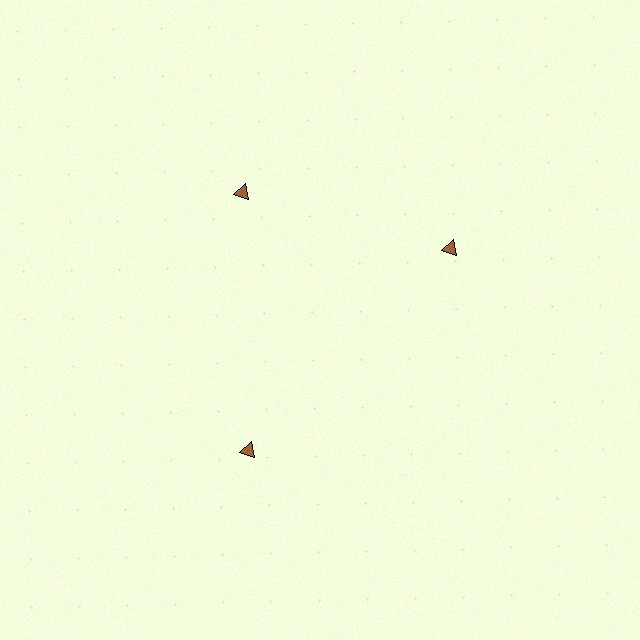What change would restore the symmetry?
The symmetry would be restored by rotating it back into even spacing with its neighbors so that all 3 triangles sit at equal angles and equal distance from the center.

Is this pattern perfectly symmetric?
No. The 3 brown triangles are arranged in a ring, but one element near the 3 o'clock position is rotated out of alignment along the ring, breaking the 3-fold rotational symmetry.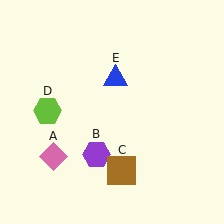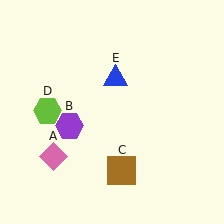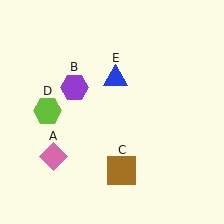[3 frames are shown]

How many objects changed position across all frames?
1 object changed position: purple hexagon (object B).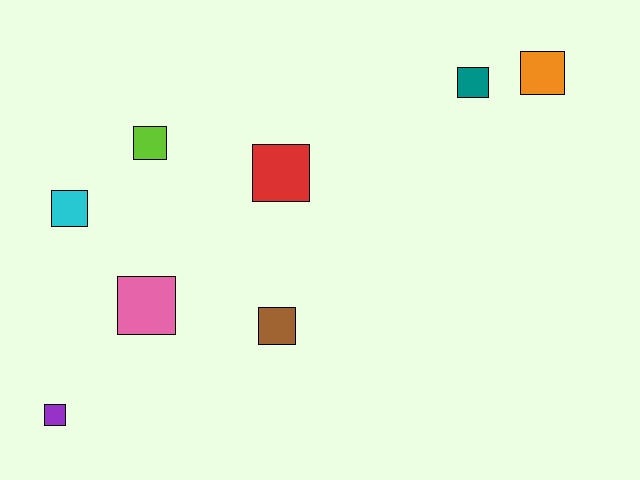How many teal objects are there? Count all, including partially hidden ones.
There is 1 teal object.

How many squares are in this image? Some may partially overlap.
There are 8 squares.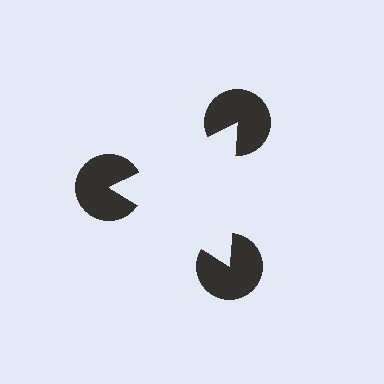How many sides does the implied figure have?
3 sides.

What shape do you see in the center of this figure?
An illusory triangle — its edges are inferred from the aligned wedge cuts in the pac-man discs, not physically drawn.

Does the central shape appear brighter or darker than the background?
It typically appears slightly brighter than the background, even though no actual brightness change is drawn.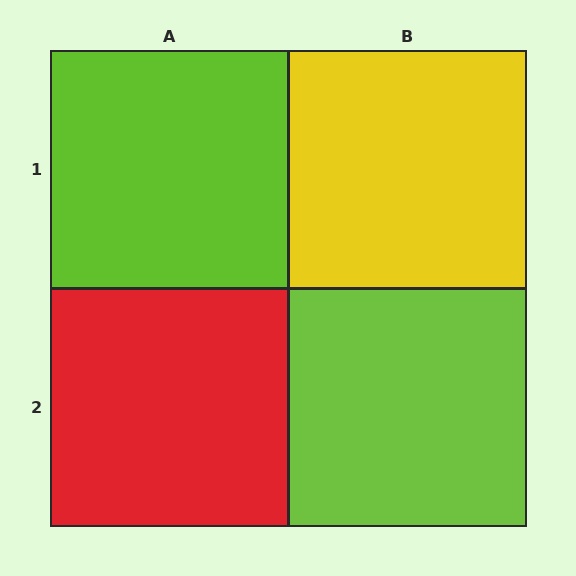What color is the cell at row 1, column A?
Lime.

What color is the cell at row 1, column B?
Yellow.